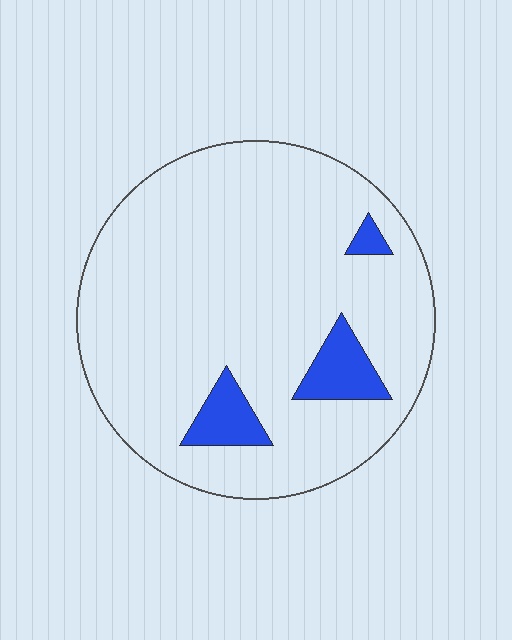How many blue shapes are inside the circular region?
3.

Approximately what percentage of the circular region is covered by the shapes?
Approximately 10%.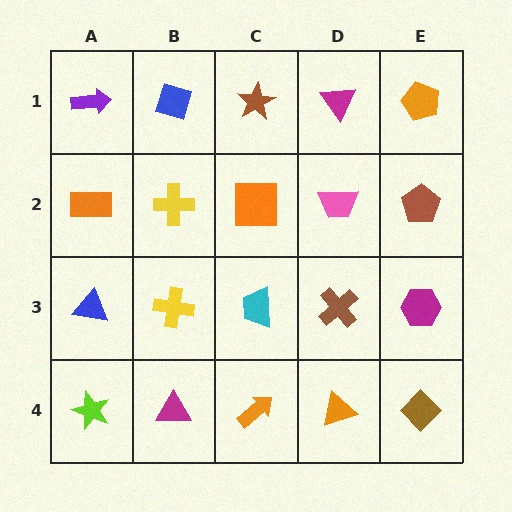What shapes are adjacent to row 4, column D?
A brown cross (row 3, column D), an orange arrow (row 4, column C), a brown diamond (row 4, column E).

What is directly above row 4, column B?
A yellow cross.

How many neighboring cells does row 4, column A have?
2.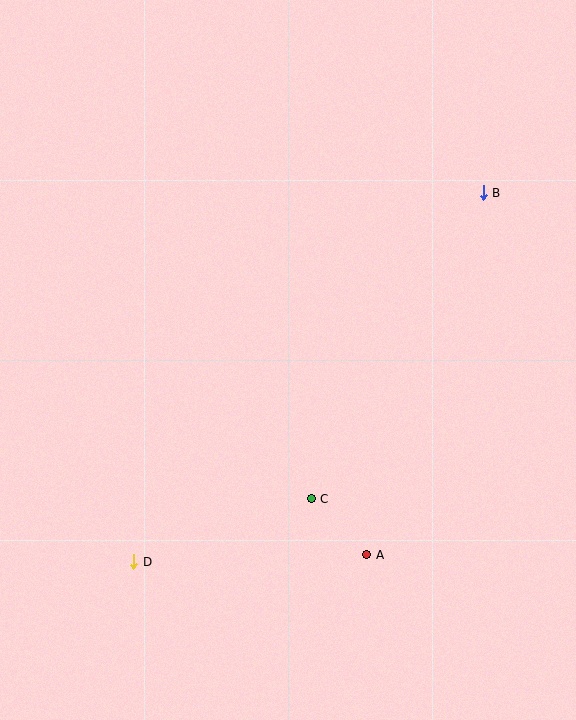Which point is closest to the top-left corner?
Point B is closest to the top-left corner.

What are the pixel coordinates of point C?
Point C is at (311, 499).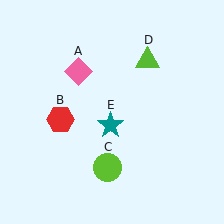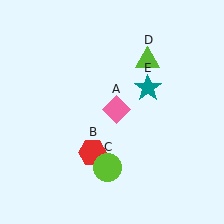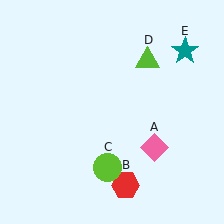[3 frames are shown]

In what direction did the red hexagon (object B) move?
The red hexagon (object B) moved down and to the right.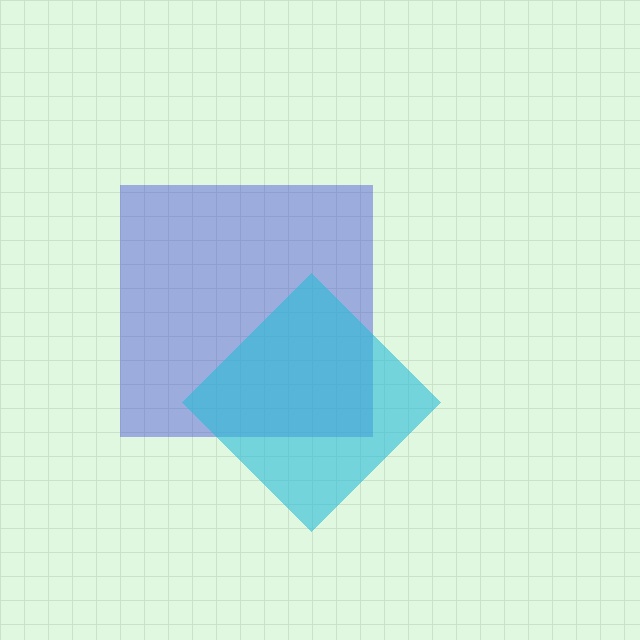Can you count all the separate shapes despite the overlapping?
Yes, there are 2 separate shapes.